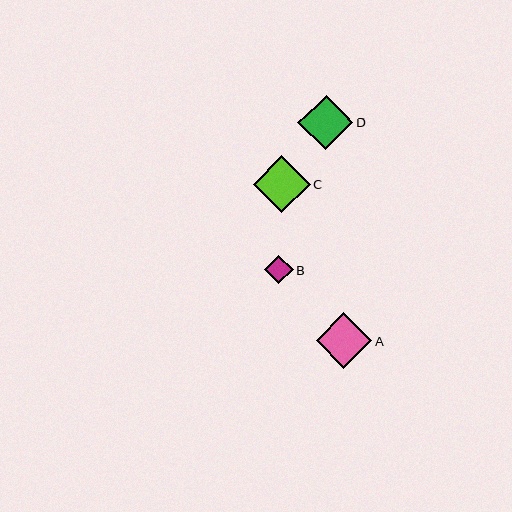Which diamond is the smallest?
Diamond B is the smallest with a size of approximately 28 pixels.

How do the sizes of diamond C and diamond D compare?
Diamond C and diamond D are approximately the same size.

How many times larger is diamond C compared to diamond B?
Diamond C is approximately 2.0 times the size of diamond B.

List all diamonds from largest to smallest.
From largest to smallest: C, A, D, B.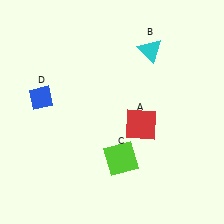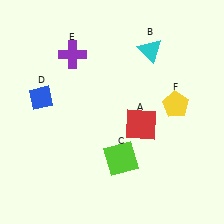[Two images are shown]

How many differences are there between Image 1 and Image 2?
There are 2 differences between the two images.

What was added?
A purple cross (E), a yellow pentagon (F) were added in Image 2.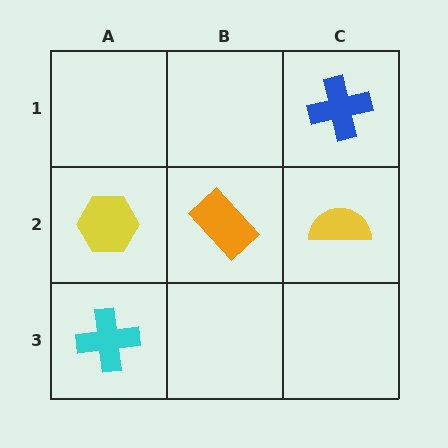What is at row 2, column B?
An orange rectangle.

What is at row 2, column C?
A yellow semicircle.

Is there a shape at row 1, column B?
No, that cell is empty.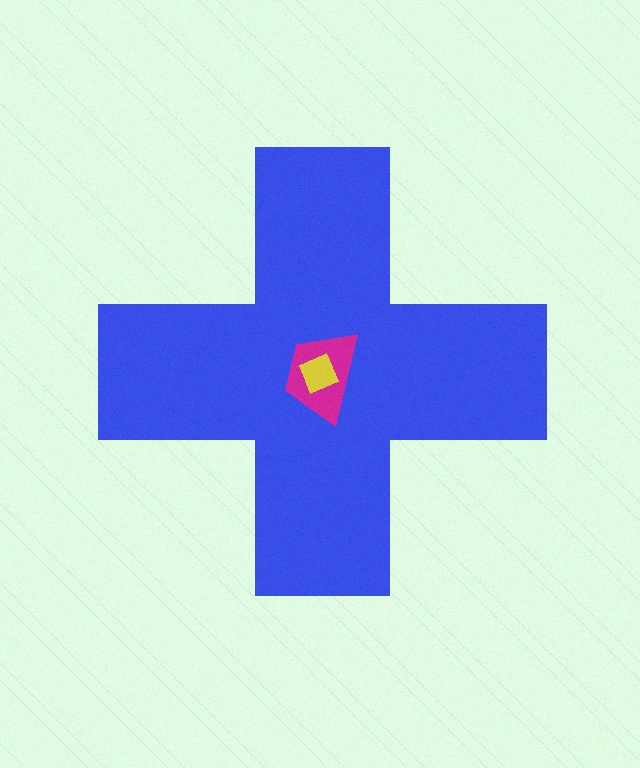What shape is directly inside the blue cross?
The magenta trapezoid.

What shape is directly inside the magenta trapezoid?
The yellow diamond.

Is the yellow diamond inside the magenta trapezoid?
Yes.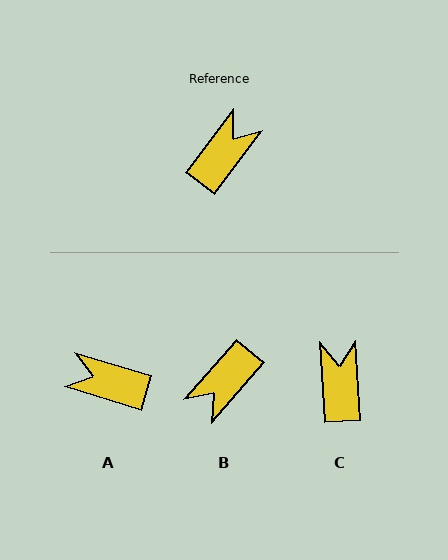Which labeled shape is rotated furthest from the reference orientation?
B, about 176 degrees away.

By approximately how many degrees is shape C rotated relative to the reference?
Approximately 40 degrees counter-clockwise.